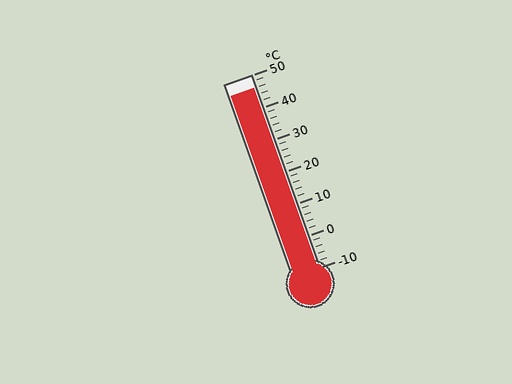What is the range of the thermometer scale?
The thermometer scale ranges from -10°C to 50°C.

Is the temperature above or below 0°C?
The temperature is above 0°C.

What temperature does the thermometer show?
The thermometer shows approximately 46°C.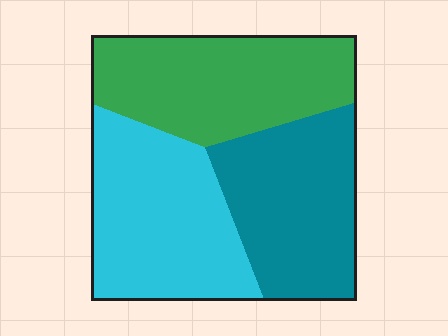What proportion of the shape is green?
Green covers roughly 35% of the shape.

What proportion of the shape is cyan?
Cyan covers about 35% of the shape.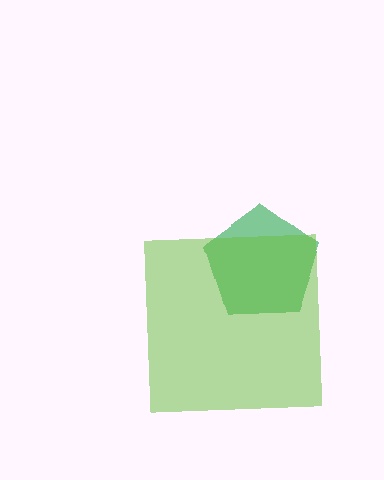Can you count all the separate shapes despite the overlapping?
Yes, there are 2 separate shapes.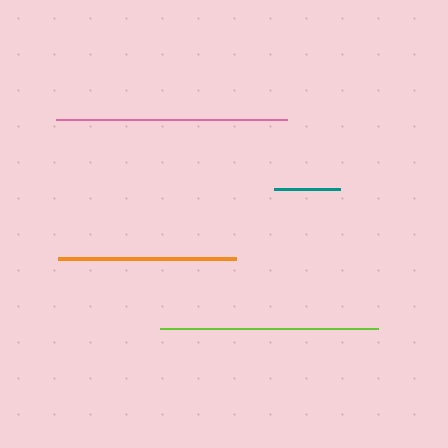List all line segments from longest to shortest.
From longest to shortest: pink, lime, orange, teal.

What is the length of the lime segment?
The lime segment is approximately 217 pixels long.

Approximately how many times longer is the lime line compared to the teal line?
The lime line is approximately 3.3 times the length of the teal line.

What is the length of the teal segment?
The teal segment is approximately 66 pixels long.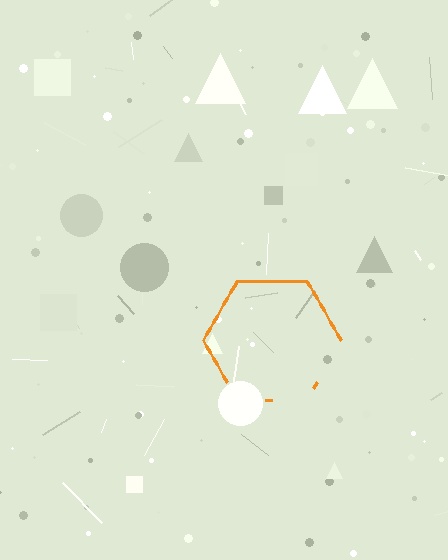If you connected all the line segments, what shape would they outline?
They would outline a hexagon.